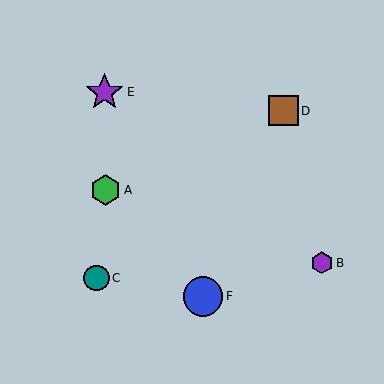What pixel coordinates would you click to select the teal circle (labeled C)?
Click at (97, 278) to select the teal circle C.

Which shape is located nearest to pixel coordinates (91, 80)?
The purple star (labeled E) at (105, 92) is nearest to that location.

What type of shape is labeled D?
Shape D is a brown square.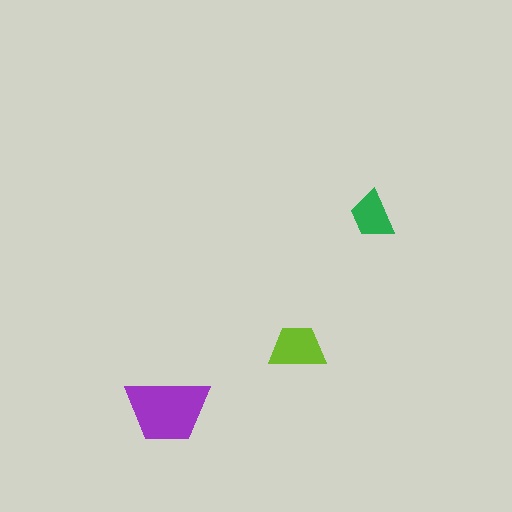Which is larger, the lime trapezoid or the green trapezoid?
The lime one.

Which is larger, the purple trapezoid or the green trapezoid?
The purple one.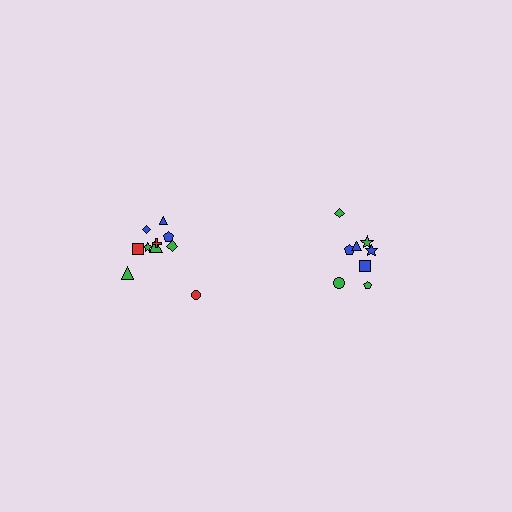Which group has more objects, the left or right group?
The left group.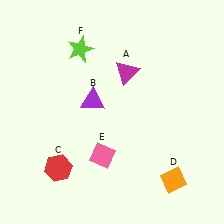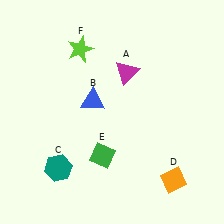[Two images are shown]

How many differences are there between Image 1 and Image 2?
There are 3 differences between the two images.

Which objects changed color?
B changed from purple to blue. C changed from red to teal. E changed from pink to green.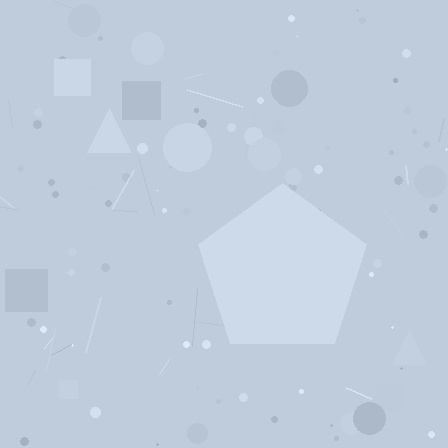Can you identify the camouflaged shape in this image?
The camouflaged shape is a pentagon.